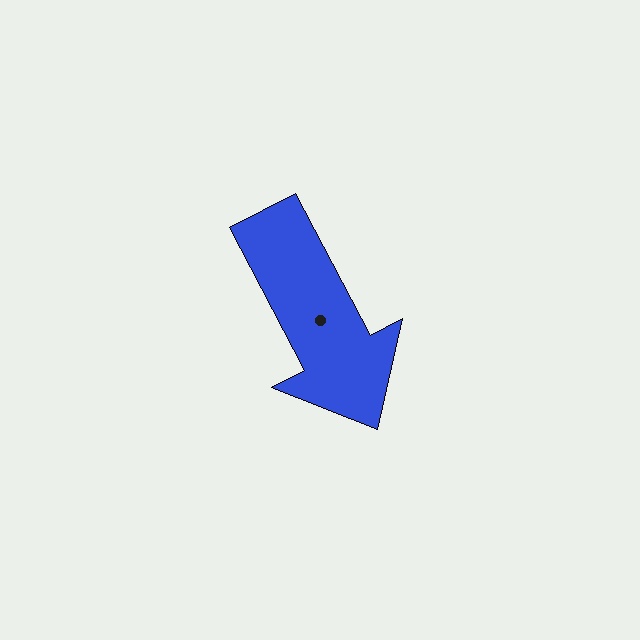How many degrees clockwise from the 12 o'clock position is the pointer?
Approximately 152 degrees.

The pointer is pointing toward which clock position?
Roughly 5 o'clock.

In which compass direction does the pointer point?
Southeast.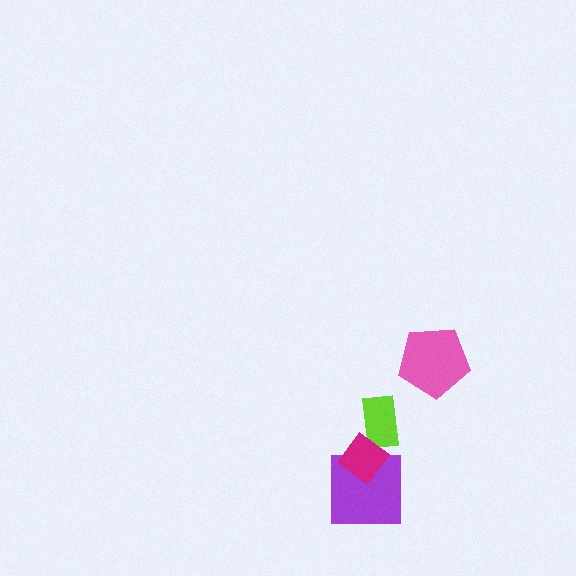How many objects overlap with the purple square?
1 object overlaps with the purple square.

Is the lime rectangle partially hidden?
Yes, it is partially covered by another shape.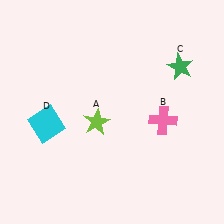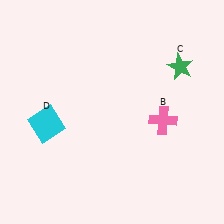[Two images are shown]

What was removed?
The lime star (A) was removed in Image 2.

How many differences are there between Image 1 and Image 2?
There is 1 difference between the two images.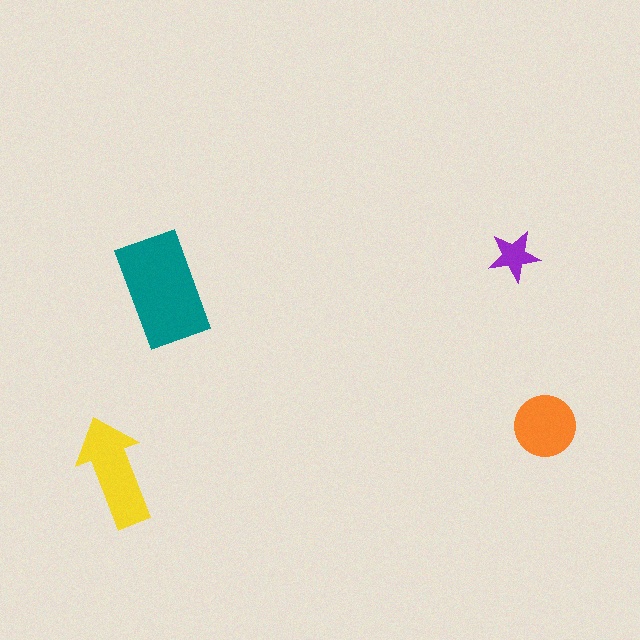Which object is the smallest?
The purple star.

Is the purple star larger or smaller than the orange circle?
Smaller.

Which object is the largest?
The teal rectangle.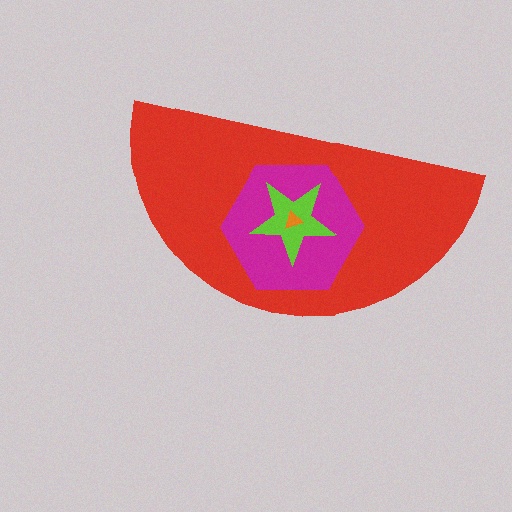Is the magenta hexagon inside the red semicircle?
Yes.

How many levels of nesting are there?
4.